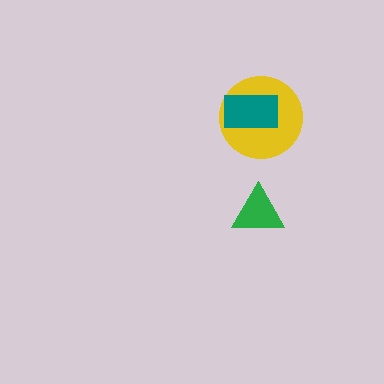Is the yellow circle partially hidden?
Yes, it is partially covered by another shape.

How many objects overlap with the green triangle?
0 objects overlap with the green triangle.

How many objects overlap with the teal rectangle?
1 object overlaps with the teal rectangle.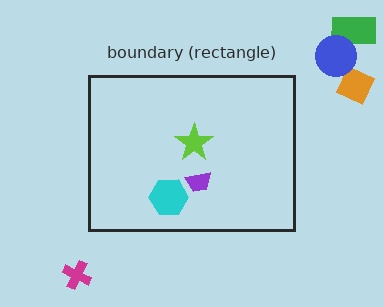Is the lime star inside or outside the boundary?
Inside.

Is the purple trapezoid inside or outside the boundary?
Inside.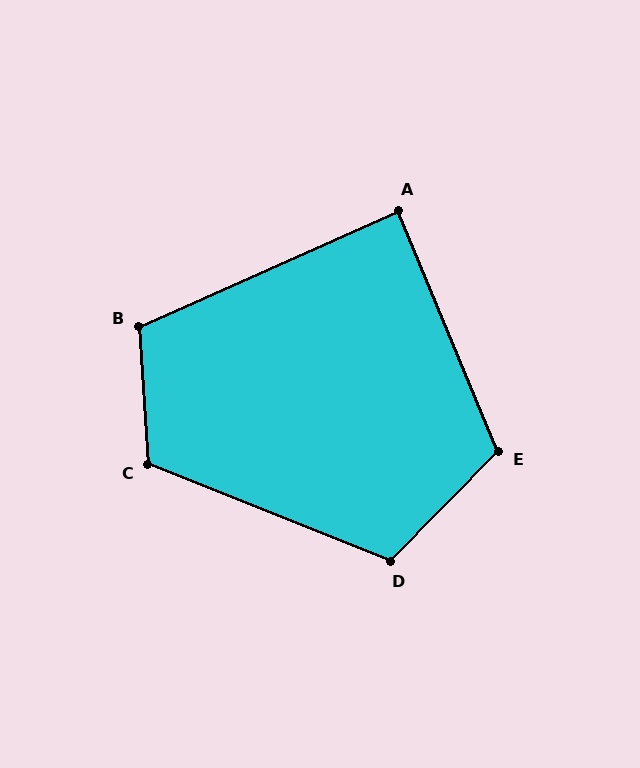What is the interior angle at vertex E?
Approximately 113 degrees (obtuse).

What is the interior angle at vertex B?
Approximately 110 degrees (obtuse).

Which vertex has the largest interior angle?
C, at approximately 115 degrees.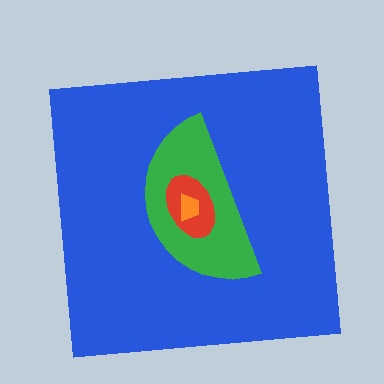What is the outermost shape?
The blue square.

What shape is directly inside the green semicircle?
The red ellipse.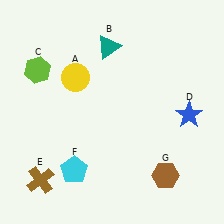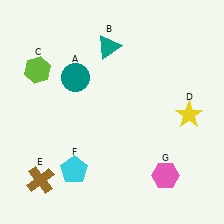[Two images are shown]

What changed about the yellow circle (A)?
In Image 1, A is yellow. In Image 2, it changed to teal.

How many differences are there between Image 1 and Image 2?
There are 3 differences between the two images.